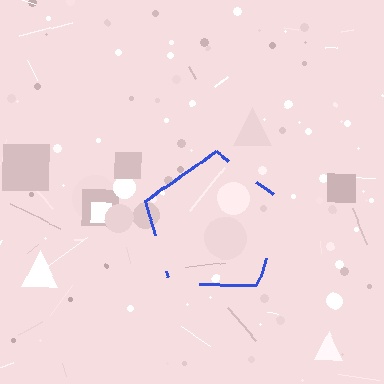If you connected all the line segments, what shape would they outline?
They would outline a pentagon.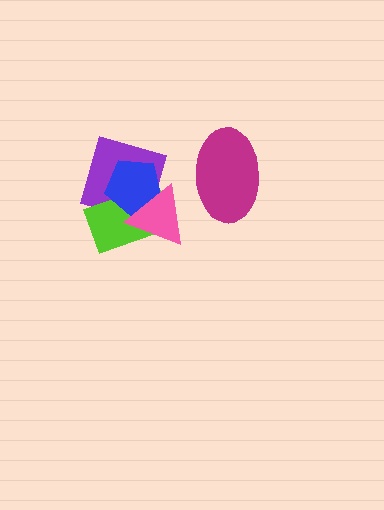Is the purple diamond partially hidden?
Yes, it is partially covered by another shape.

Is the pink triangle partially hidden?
No, no other shape covers it.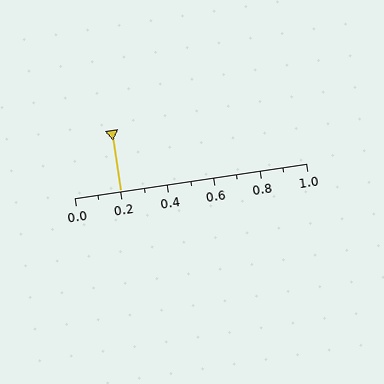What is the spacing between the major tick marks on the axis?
The major ticks are spaced 0.2 apart.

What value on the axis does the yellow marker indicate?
The marker indicates approximately 0.2.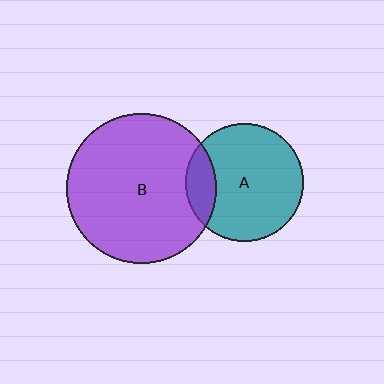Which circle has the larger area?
Circle B (purple).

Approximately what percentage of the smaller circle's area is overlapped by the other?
Approximately 15%.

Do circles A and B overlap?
Yes.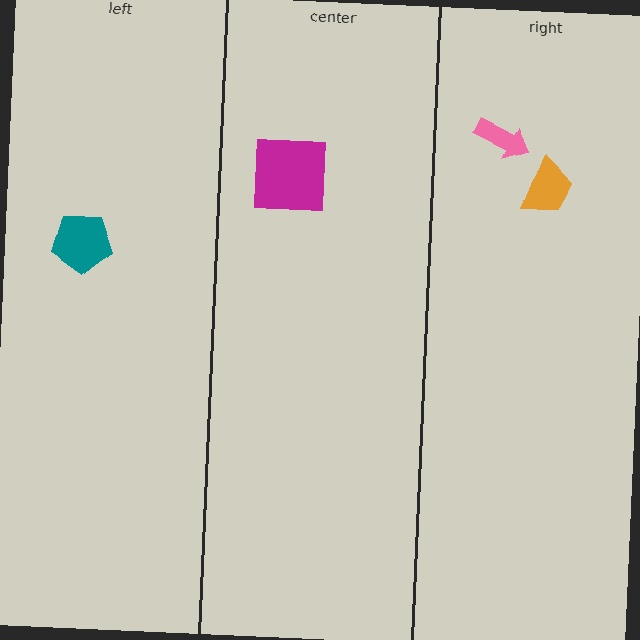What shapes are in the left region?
The teal pentagon.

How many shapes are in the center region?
1.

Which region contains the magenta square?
The center region.